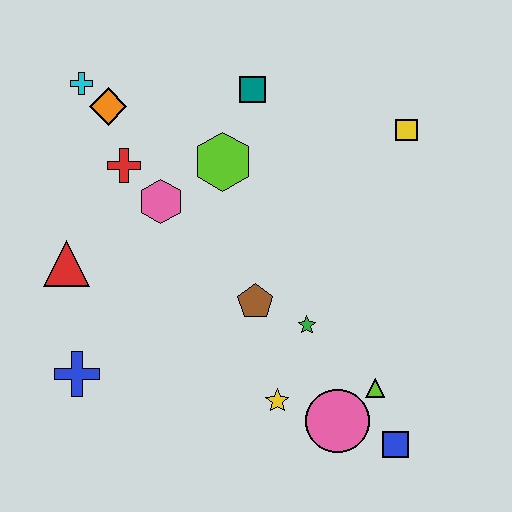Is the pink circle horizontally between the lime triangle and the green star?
Yes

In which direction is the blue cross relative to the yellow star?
The blue cross is to the left of the yellow star.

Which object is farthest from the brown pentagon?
The cyan cross is farthest from the brown pentagon.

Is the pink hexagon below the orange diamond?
Yes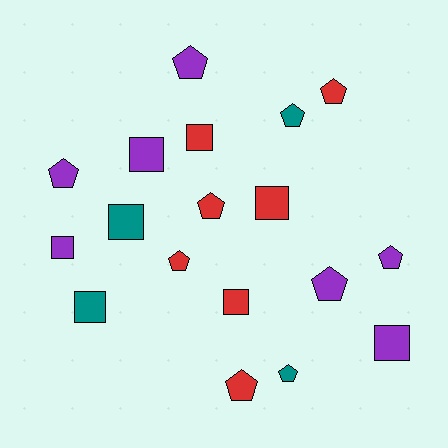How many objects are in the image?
There are 18 objects.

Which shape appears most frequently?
Pentagon, with 10 objects.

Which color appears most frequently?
Red, with 7 objects.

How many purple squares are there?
There are 3 purple squares.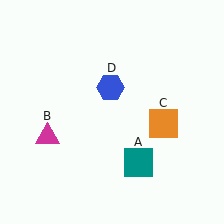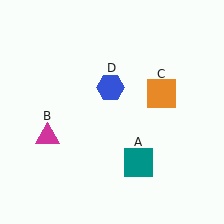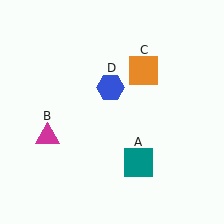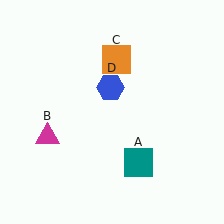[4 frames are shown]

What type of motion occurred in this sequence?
The orange square (object C) rotated counterclockwise around the center of the scene.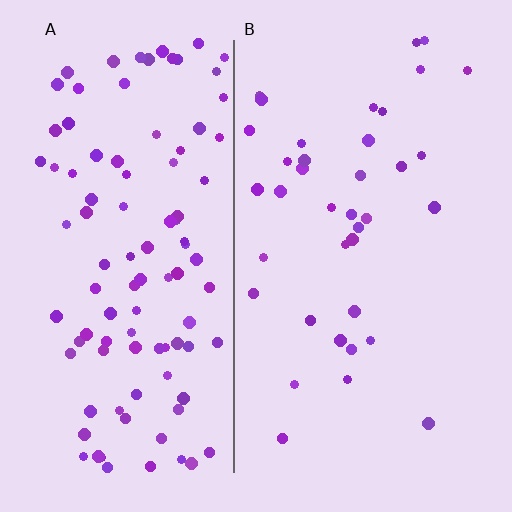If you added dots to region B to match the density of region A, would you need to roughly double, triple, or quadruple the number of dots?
Approximately triple.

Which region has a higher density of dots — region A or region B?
A (the left).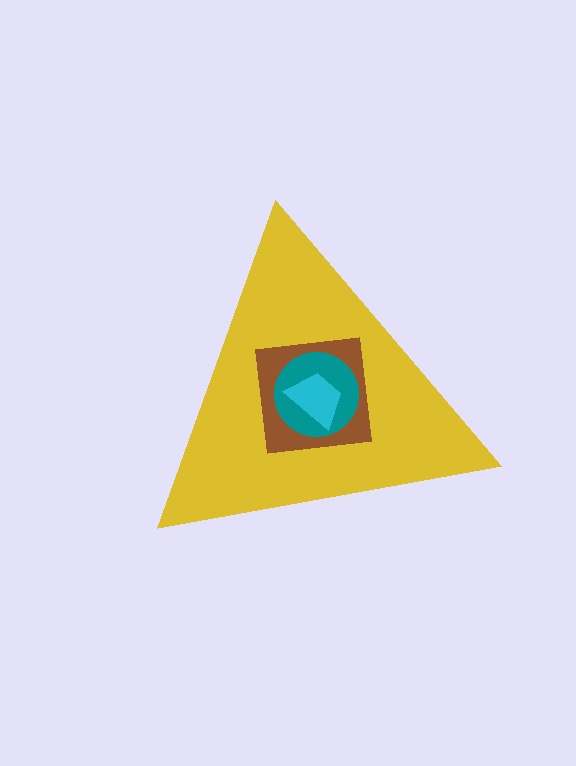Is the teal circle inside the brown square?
Yes.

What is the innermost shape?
The cyan trapezoid.